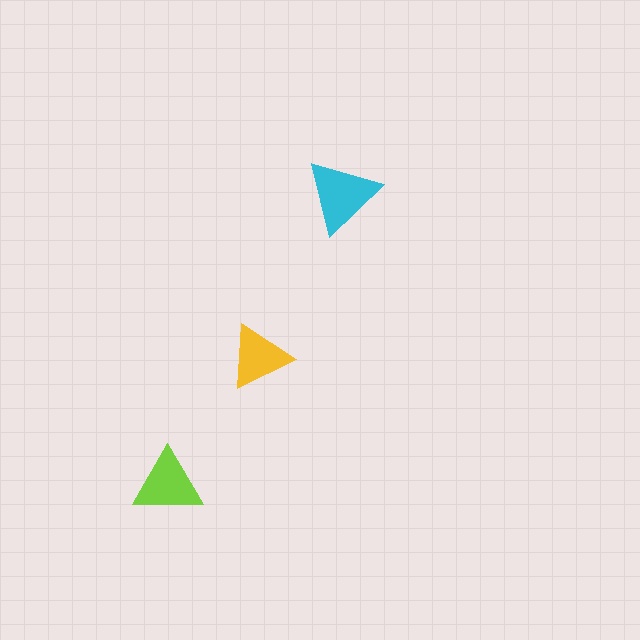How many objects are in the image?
There are 3 objects in the image.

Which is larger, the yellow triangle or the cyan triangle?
The cyan one.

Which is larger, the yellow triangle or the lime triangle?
The lime one.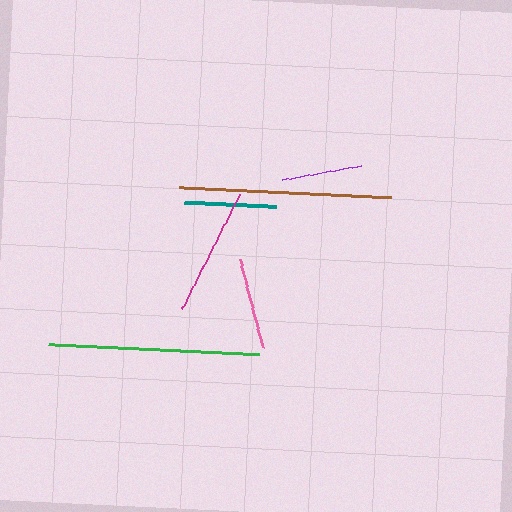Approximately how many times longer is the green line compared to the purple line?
The green line is approximately 2.6 times the length of the purple line.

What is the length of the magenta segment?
The magenta segment is approximately 128 pixels long.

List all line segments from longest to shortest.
From longest to shortest: brown, green, magenta, teal, pink, purple.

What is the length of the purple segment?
The purple segment is approximately 81 pixels long.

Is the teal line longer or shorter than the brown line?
The brown line is longer than the teal line.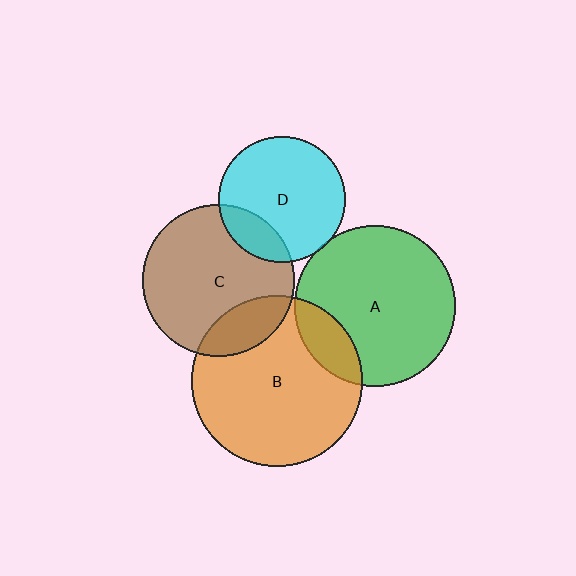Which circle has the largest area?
Circle B (orange).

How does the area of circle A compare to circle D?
Approximately 1.6 times.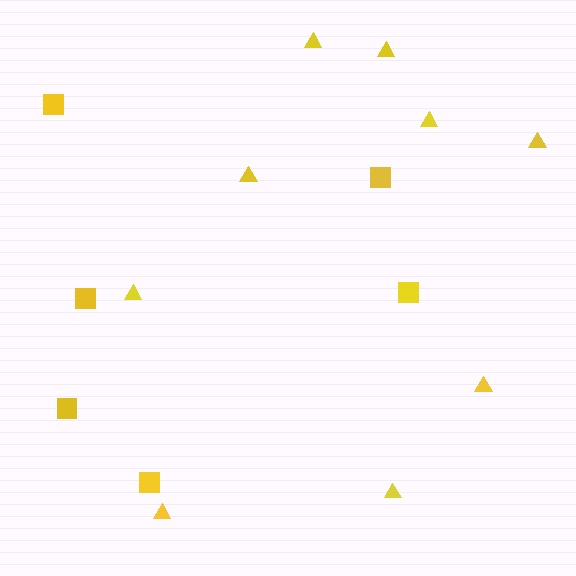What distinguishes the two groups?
There are 2 groups: one group of squares (6) and one group of triangles (9).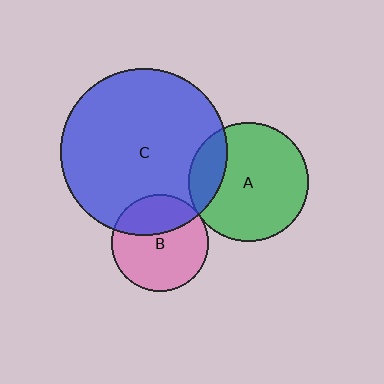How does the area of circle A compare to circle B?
Approximately 1.5 times.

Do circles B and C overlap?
Yes.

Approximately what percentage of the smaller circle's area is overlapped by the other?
Approximately 30%.